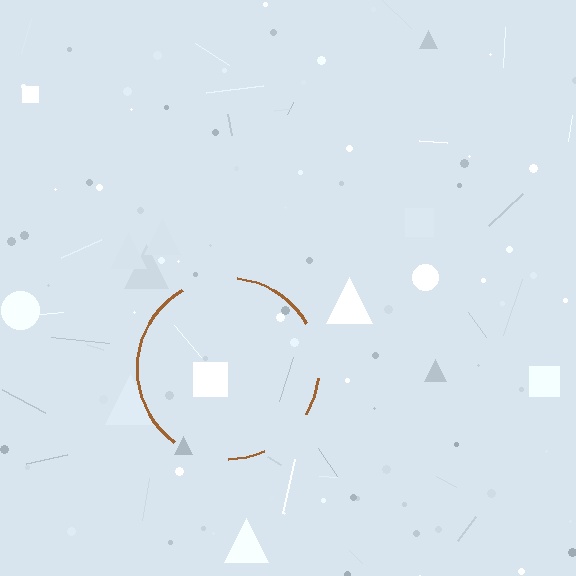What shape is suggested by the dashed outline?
The dashed outline suggests a circle.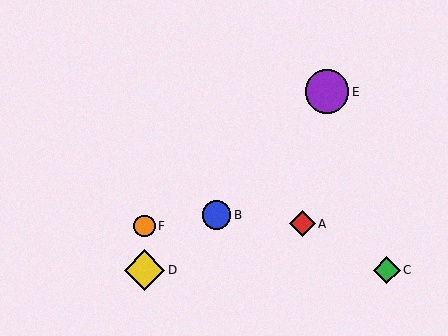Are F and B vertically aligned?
No, F is at x≈145 and B is at x≈217.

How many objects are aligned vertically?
2 objects (D, F) are aligned vertically.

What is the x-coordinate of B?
Object B is at x≈217.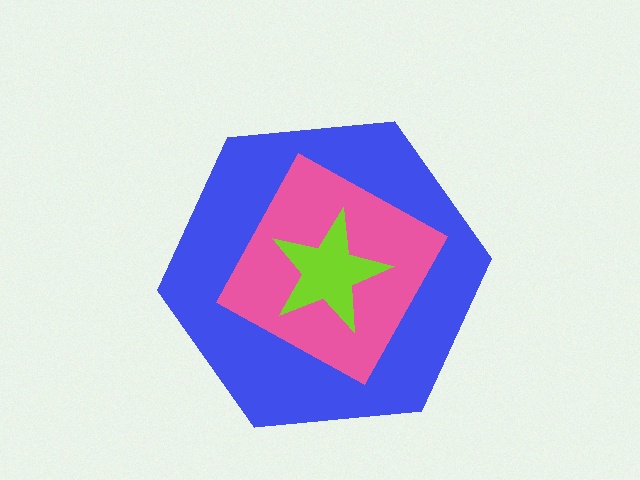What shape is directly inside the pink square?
The lime star.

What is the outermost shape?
The blue hexagon.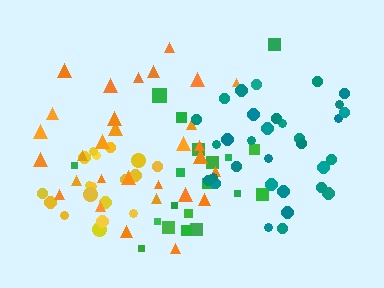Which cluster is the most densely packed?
Yellow.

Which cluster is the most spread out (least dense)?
Green.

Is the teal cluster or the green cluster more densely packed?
Teal.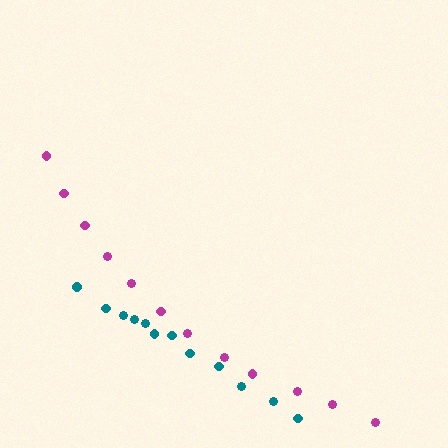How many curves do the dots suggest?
There are 2 distinct paths.